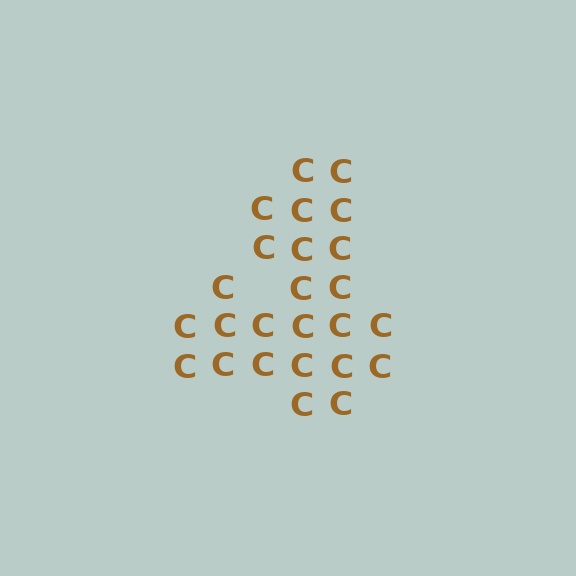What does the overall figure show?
The overall figure shows the digit 4.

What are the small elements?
The small elements are letter C's.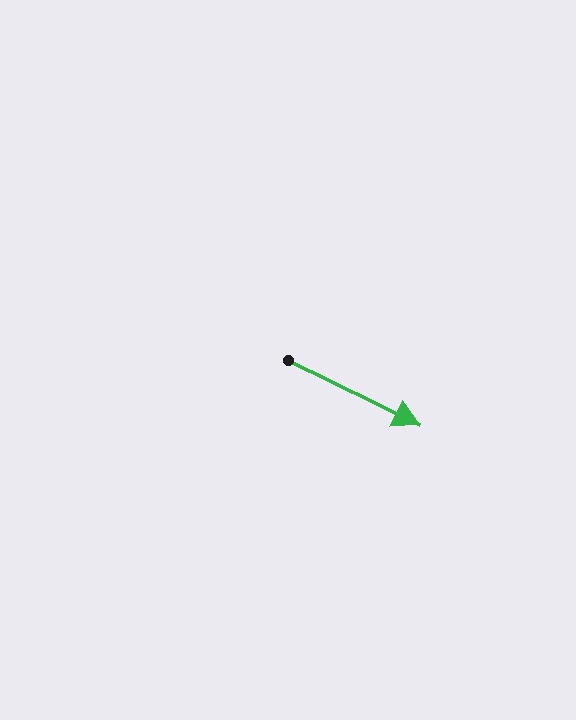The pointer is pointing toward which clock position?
Roughly 4 o'clock.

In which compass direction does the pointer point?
Southeast.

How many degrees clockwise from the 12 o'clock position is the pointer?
Approximately 116 degrees.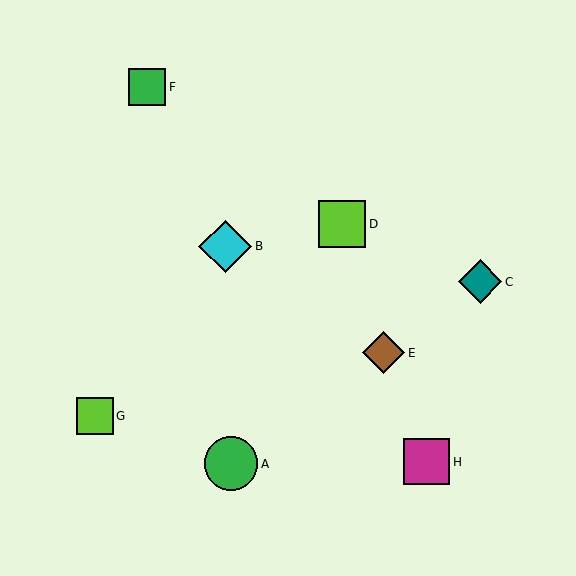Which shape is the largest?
The green circle (labeled A) is the largest.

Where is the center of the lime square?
The center of the lime square is at (342, 224).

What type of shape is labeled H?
Shape H is a magenta square.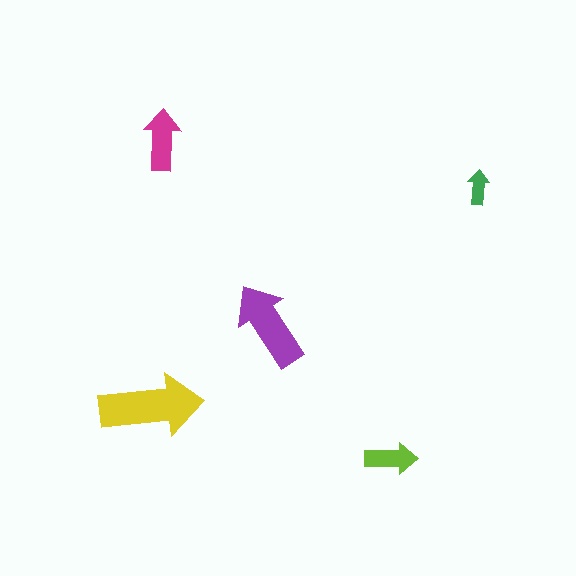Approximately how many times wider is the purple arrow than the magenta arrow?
About 1.5 times wider.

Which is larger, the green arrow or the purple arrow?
The purple one.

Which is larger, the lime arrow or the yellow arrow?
The yellow one.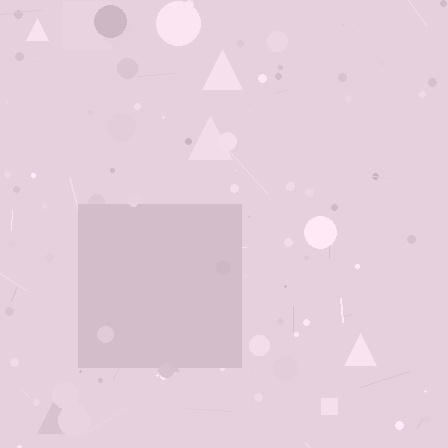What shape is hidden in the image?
A square is hidden in the image.